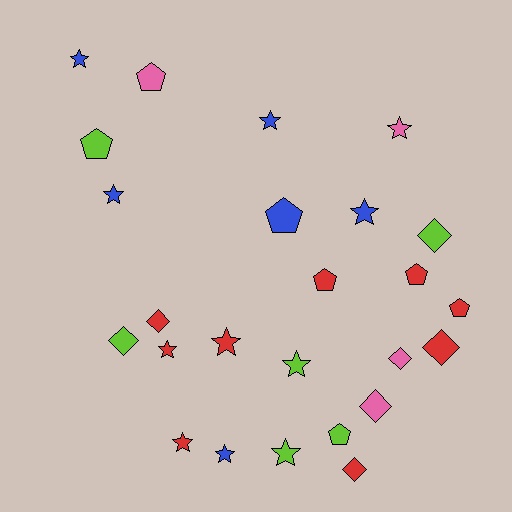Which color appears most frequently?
Red, with 9 objects.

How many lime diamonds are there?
There are 2 lime diamonds.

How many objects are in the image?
There are 25 objects.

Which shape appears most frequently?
Star, with 11 objects.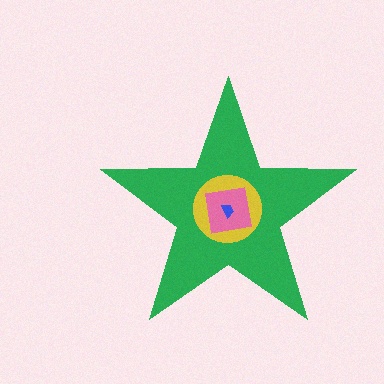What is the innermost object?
The blue trapezoid.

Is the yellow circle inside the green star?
Yes.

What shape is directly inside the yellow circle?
The pink square.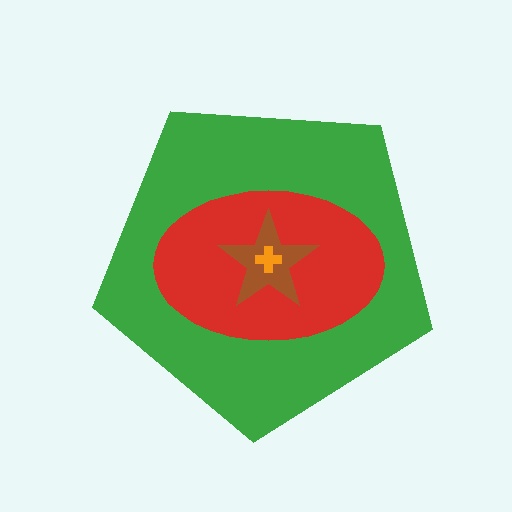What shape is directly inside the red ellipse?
The brown star.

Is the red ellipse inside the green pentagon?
Yes.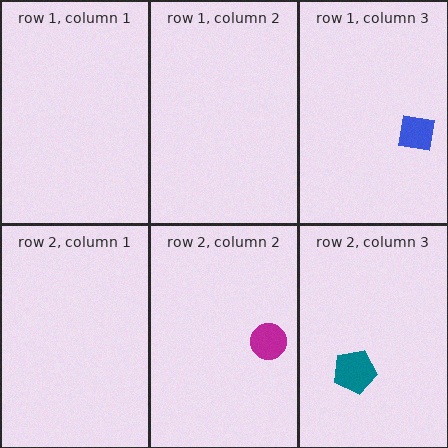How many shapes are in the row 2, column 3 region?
1.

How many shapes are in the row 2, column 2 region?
1.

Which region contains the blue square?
The row 1, column 3 region.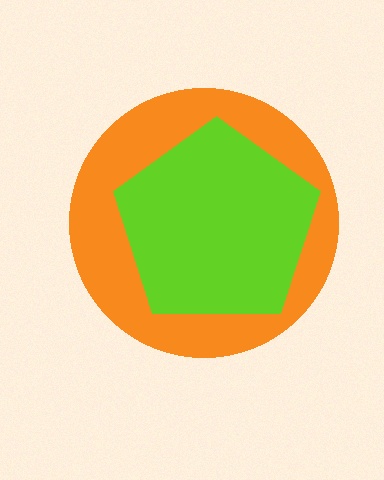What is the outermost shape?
The orange circle.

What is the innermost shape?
The lime pentagon.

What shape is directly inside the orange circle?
The lime pentagon.